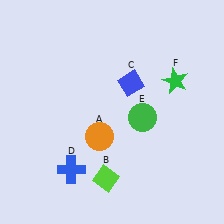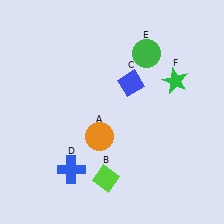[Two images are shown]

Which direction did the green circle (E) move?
The green circle (E) moved up.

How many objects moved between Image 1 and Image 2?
1 object moved between the two images.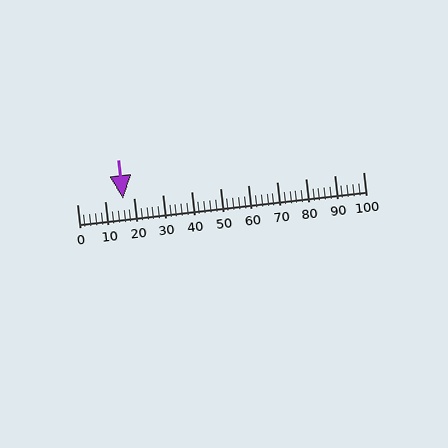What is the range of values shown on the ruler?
The ruler shows values from 0 to 100.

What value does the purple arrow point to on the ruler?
The purple arrow points to approximately 16.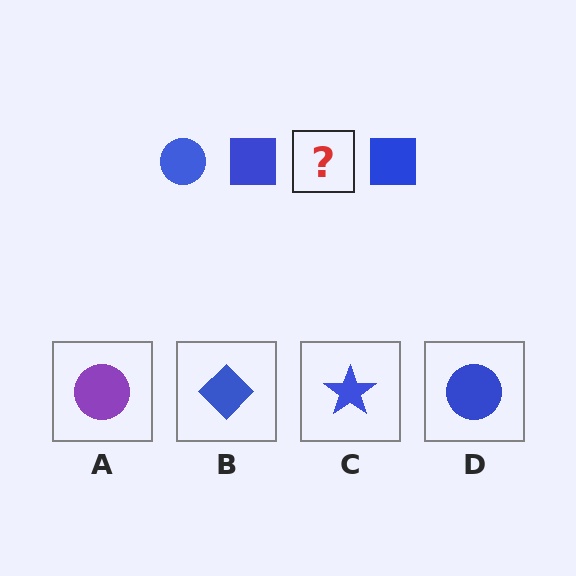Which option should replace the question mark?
Option D.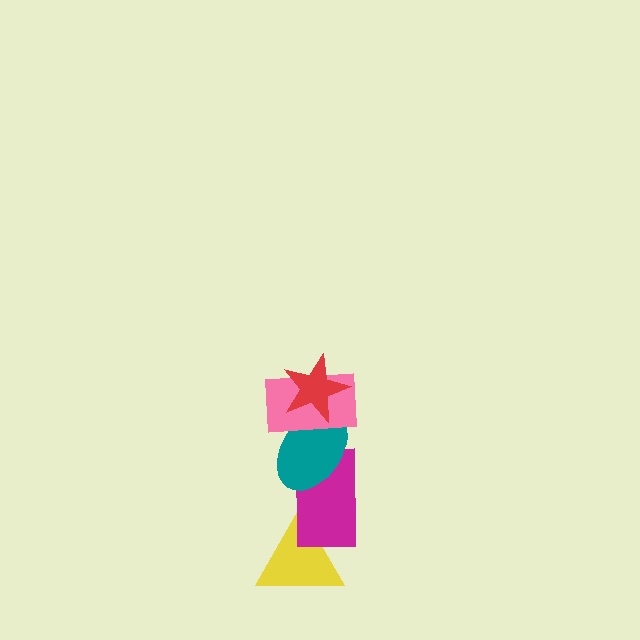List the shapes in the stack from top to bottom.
From top to bottom: the red star, the pink rectangle, the teal ellipse, the magenta rectangle, the yellow triangle.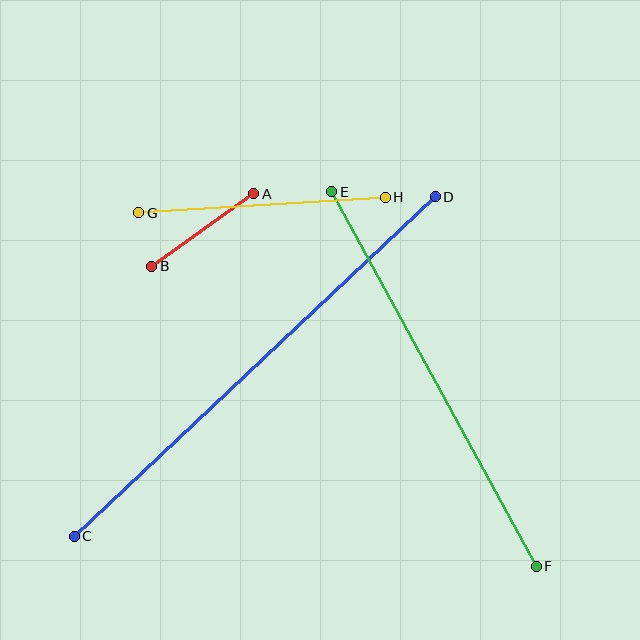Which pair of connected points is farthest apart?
Points C and D are farthest apart.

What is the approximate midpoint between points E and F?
The midpoint is at approximately (434, 379) pixels.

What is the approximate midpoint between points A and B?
The midpoint is at approximately (203, 230) pixels.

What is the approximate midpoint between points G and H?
The midpoint is at approximately (262, 205) pixels.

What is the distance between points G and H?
The distance is approximately 247 pixels.